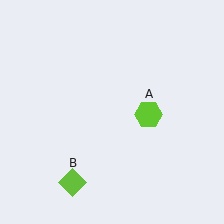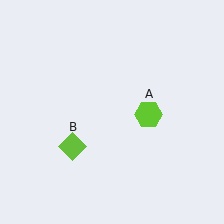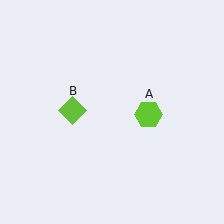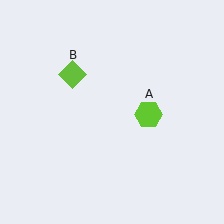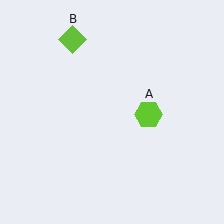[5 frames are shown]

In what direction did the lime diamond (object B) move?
The lime diamond (object B) moved up.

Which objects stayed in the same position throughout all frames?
Lime hexagon (object A) remained stationary.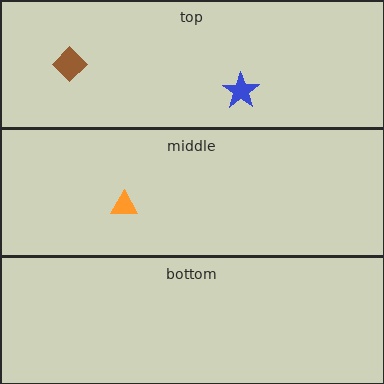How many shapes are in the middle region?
1.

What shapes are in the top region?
The blue star, the brown diamond.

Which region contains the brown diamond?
The top region.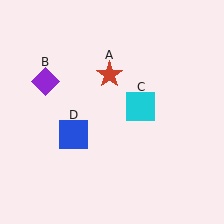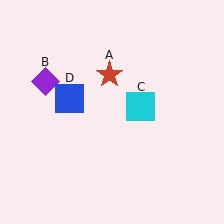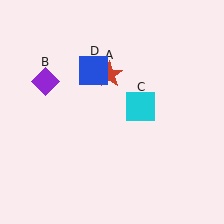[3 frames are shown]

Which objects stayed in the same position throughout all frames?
Red star (object A) and purple diamond (object B) and cyan square (object C) remained stationary.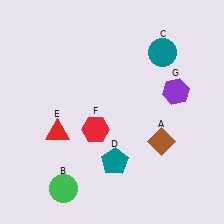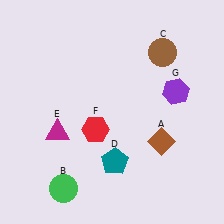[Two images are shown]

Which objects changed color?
C changed from teal to brown. E changed from red to magenta.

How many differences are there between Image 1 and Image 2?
There are 2 differences between the two images.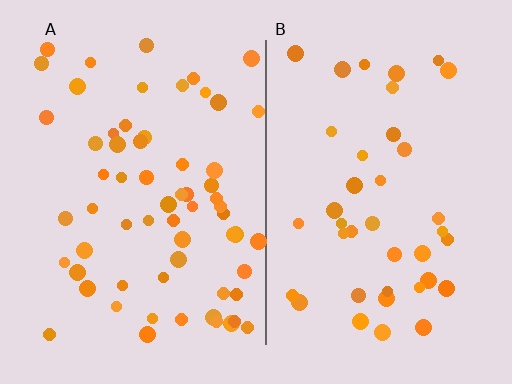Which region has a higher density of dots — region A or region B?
A (the left).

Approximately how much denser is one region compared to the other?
Approximately 1.6× — region A over region B.